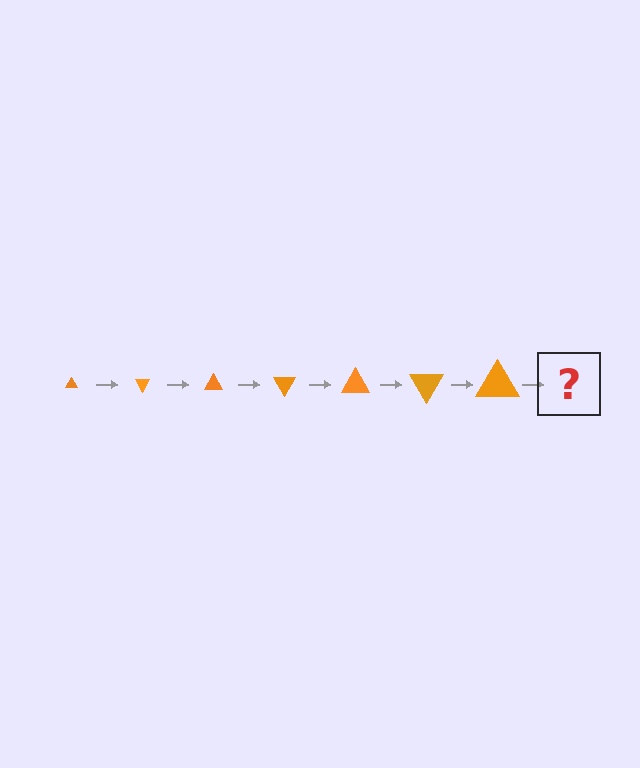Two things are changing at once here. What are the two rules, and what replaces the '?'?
The two rules are that the triangle grows larger each step and it rotates 60 degrees each step. The '?' should be a triangle, larger than the previous one and rotated 420 degrees from the start.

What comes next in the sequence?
The next element should be a triangle, larger than the previous one and rotated 420 degrees from the start.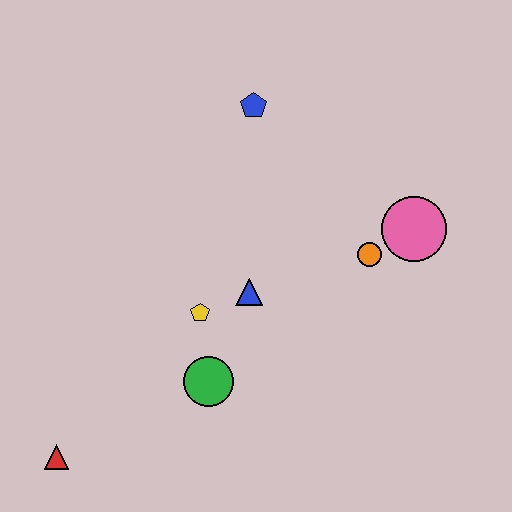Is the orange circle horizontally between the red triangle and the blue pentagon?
No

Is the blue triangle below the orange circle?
Yes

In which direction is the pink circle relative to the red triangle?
The pink circle is to the right of the red triangle.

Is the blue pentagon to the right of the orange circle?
No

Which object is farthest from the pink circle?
The red triangle is farthest from the pink circle.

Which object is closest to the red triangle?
The green circle is closest to the red triangle.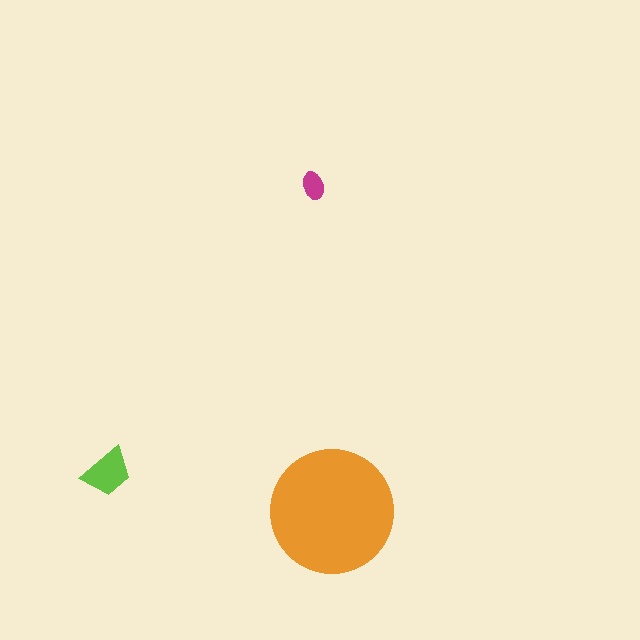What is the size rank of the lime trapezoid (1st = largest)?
2nd.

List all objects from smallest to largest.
The magenta ellipse, the lime trapezoid, the orange circle.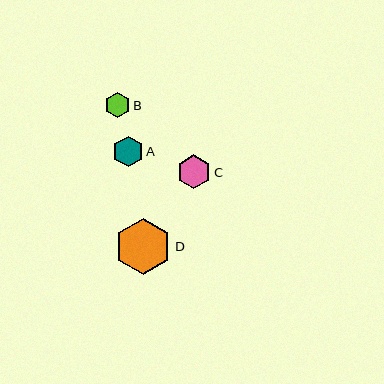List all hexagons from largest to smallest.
From largest to smallest: D, C, A, B.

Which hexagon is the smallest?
Hexagon B is the smallest with a size of approximately 25 pixels.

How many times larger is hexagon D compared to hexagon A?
Hexagon D is approximately 1.9 times the size of hexagon A.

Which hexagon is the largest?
Hexagon D is the largest with a size of approximately 57 pixels.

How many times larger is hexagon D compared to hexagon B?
Hexagon D is approximately 2.3 times the size of hexagon B.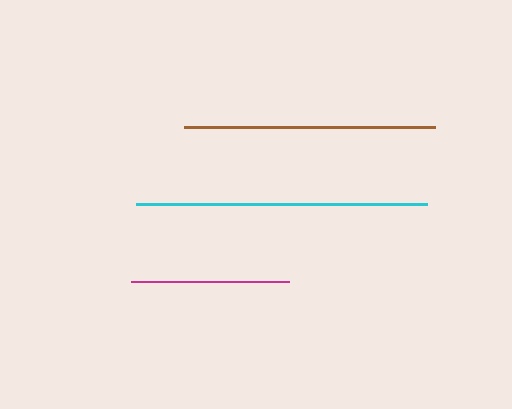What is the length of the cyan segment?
The cyan segment is approximately 291 pixels long.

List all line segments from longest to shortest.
From longest to shortest: cyan, brown, magenta.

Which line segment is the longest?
The cyan line is the longest at approximately 291 pixels.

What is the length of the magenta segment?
The magenta segment is approximately 158 pixels long.